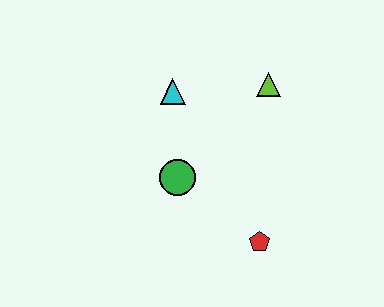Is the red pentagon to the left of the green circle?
No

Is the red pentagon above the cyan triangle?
No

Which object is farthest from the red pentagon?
The cyan triangle is farthest from the red pentagon.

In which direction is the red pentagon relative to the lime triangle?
The red pentagon is below the lime triangle.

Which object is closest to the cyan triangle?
The green circle is closest to the cyan triangle.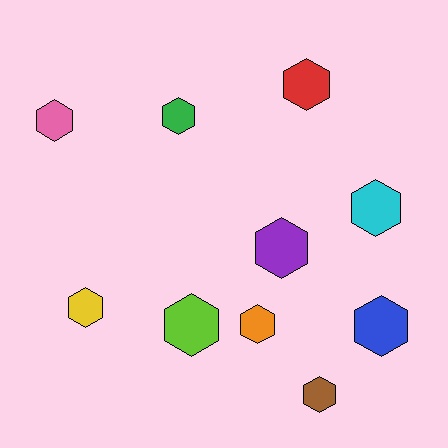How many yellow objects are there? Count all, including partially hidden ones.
There is 1 yellow object.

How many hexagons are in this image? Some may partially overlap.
There are 10 hexagons.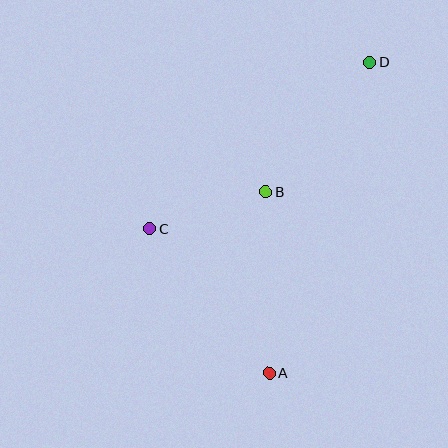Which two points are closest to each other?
Points B and C are closest to each other.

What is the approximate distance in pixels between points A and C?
The distance between A and C is approximately 187 pixels.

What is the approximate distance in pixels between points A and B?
The distance between A and B is approximately 181 pixels.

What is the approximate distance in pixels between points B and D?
The distance between B and D is approximately 166 pixels.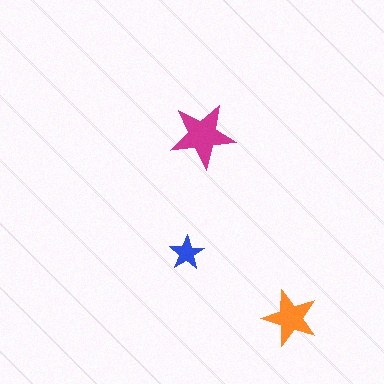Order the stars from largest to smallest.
the magenta one, the orange one, the blue one.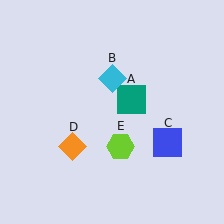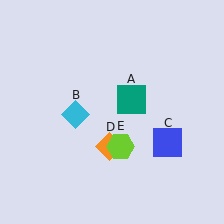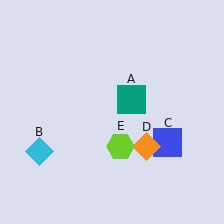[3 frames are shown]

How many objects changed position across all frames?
2 objects changed position: cyan diamond (object B), orange diamond (object D).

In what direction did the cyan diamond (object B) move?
The cyan diamond (object B) moved down and to the left.